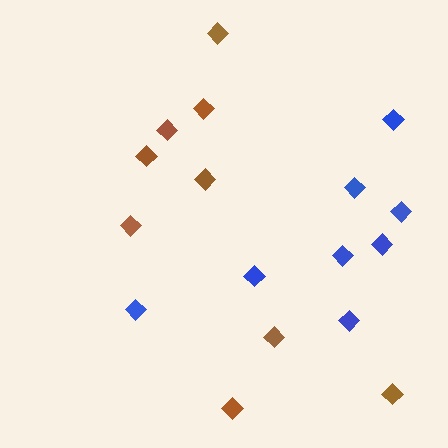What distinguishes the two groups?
There are 2 groups: one group of blue diamonds (8) and one group of brown diamonds (9).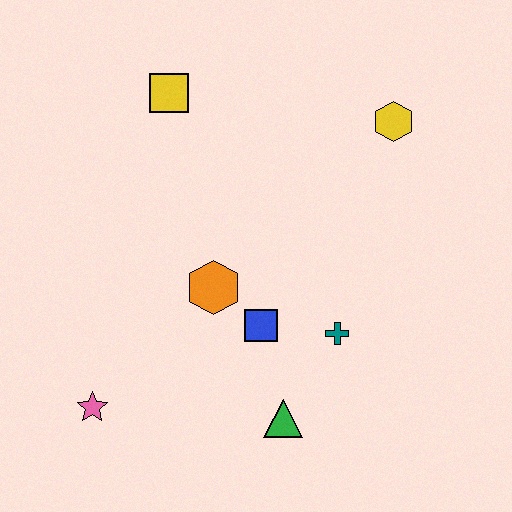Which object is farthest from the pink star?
The yellow hexagon is farthest from the pink star.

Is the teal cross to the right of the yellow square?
Yes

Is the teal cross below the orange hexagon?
Yes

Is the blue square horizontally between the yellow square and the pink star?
No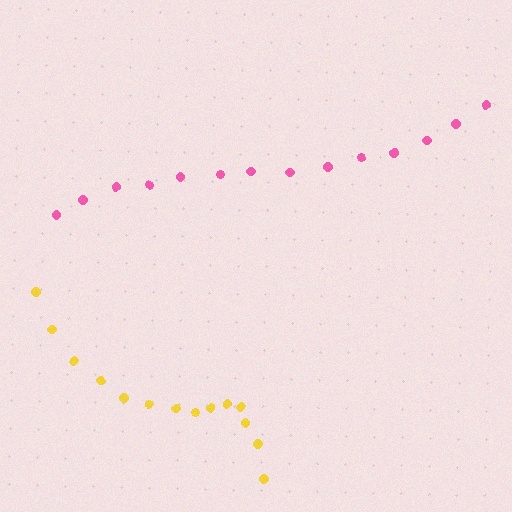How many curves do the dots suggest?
There are 2 distinct paths.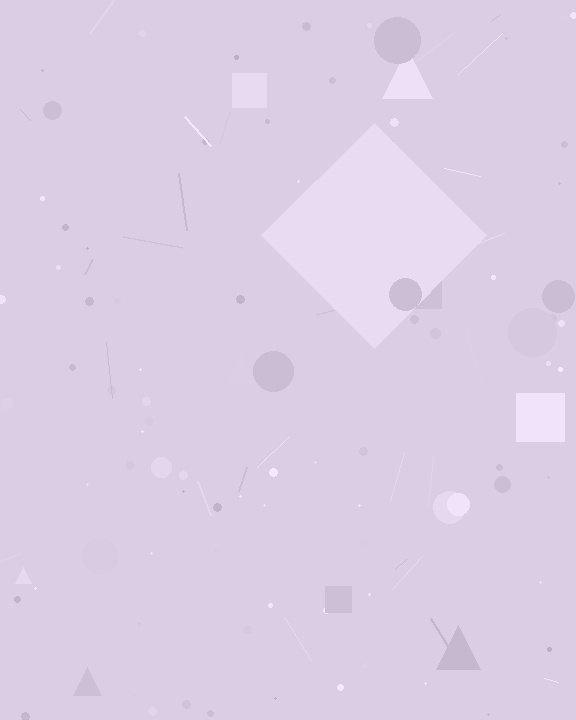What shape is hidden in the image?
A diamond is hidden in the image.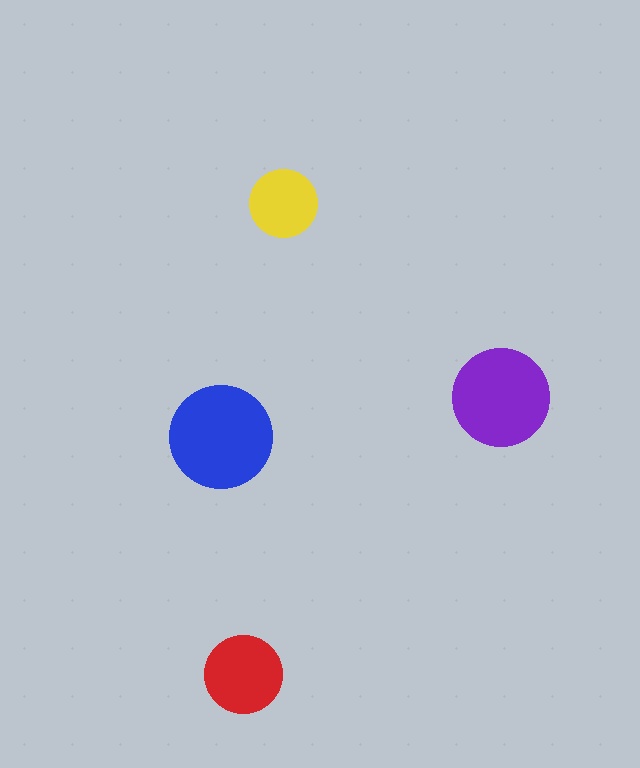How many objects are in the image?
There are 4 objects in the image.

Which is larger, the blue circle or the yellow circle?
The blue one.